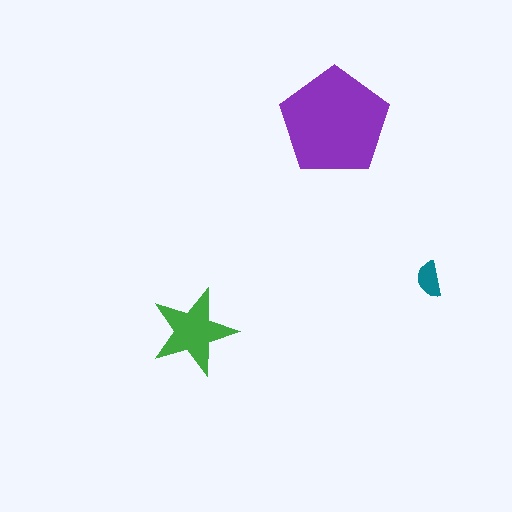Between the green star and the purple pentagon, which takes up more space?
The purple pentagon.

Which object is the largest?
The purple pentagon.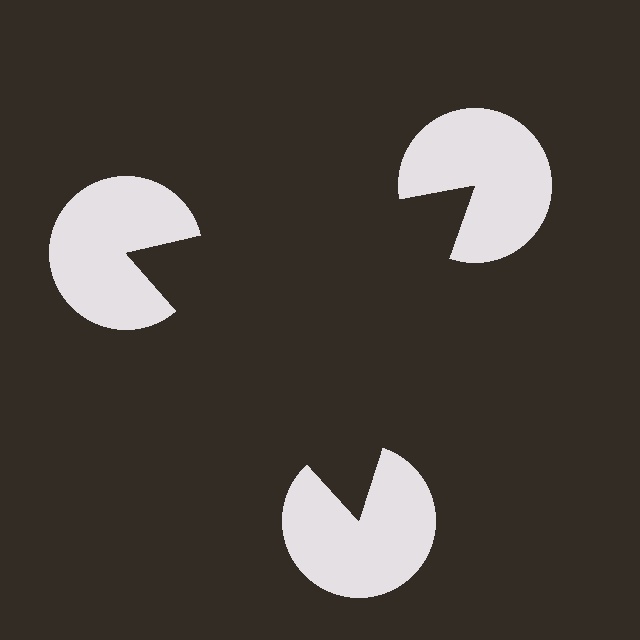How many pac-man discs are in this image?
There are 3 — one at each vertex of the illusory triangle.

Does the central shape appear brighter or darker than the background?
It typically appears slightly darker than the background, even though no actual brightness change is drawn.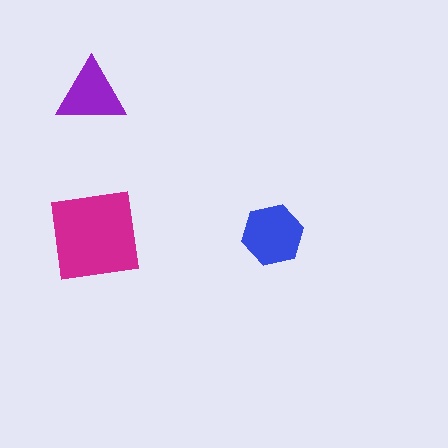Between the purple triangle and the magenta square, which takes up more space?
The magenta square.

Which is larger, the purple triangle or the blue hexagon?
The blue hexagon.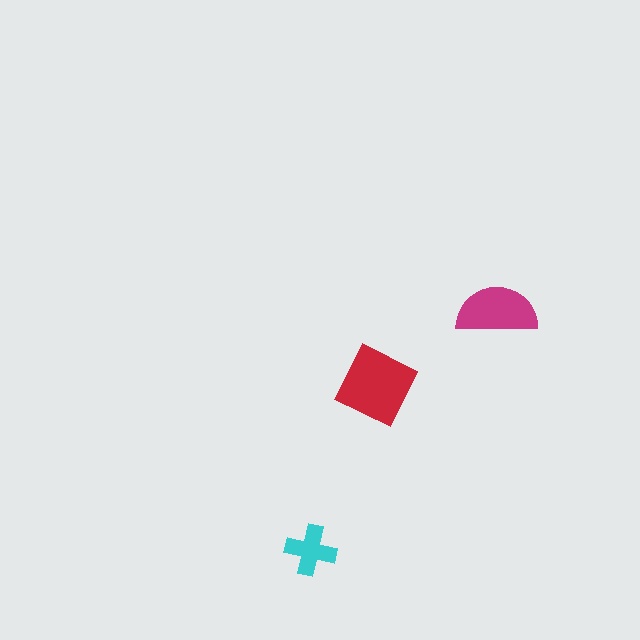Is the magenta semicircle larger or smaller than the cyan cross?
Larger.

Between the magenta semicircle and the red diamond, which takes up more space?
The red diamond.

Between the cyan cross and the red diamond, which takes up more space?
The red diamond.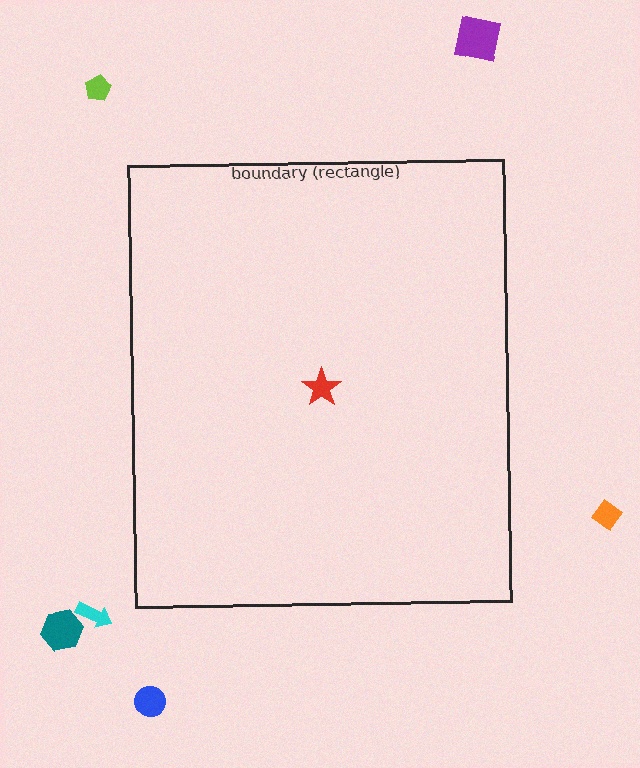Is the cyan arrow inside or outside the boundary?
Outside.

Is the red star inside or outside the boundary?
Inside.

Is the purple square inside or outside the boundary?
Outside.